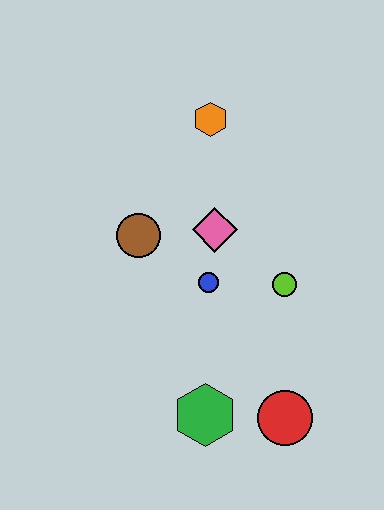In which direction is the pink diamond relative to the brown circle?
The pink diamond is to the right of the brown circle.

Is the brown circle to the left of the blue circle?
Yes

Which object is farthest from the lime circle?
The orange hexagon is farthest from the lime circle.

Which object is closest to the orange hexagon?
The pink diamond is closest to the orange hexagon.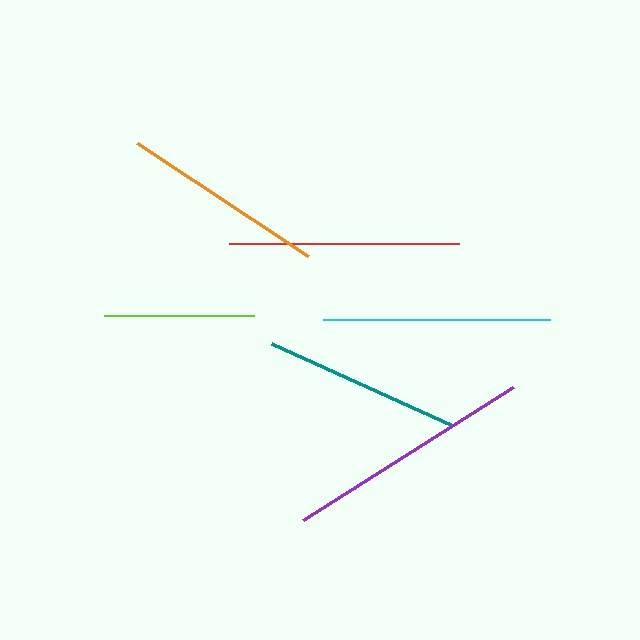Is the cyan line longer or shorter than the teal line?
The cyan line is longer than the teal line.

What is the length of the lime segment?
The lime segment is approximately 150 pixels long.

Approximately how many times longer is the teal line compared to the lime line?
The teal line is approximately 1.3 times the length of the lime line.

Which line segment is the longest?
The purple line is the longest at approximately 249 pixels.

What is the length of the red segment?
The red segment is approximately 230 pixels long.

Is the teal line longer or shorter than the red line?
The red line is longer than the teal line.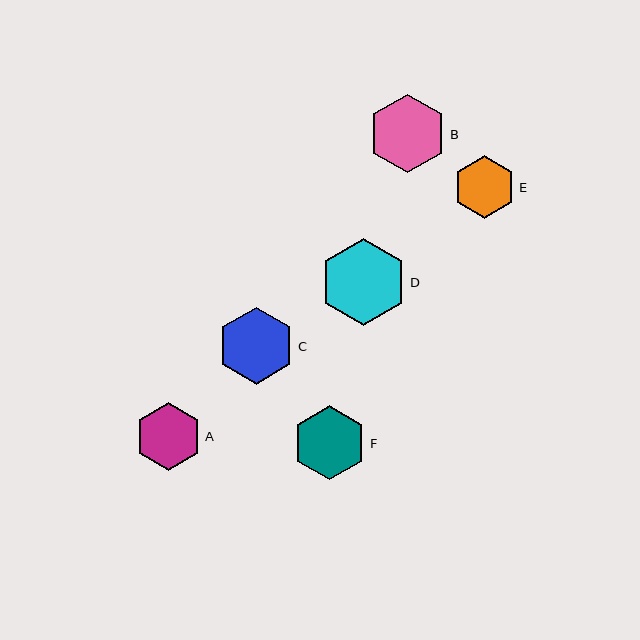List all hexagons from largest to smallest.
From largest to smallest: D, B, C, F, A, E.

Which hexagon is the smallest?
Hexagon E is the smallest with a size of approximately 63 pixels.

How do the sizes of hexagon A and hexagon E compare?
Hexagon A and hexagon E are approximately the same size.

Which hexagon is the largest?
Hexagon D is the largest with a size of approximately 87 pixels.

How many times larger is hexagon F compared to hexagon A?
Hexagon F is approximately 1.1 times the size of hexagon A.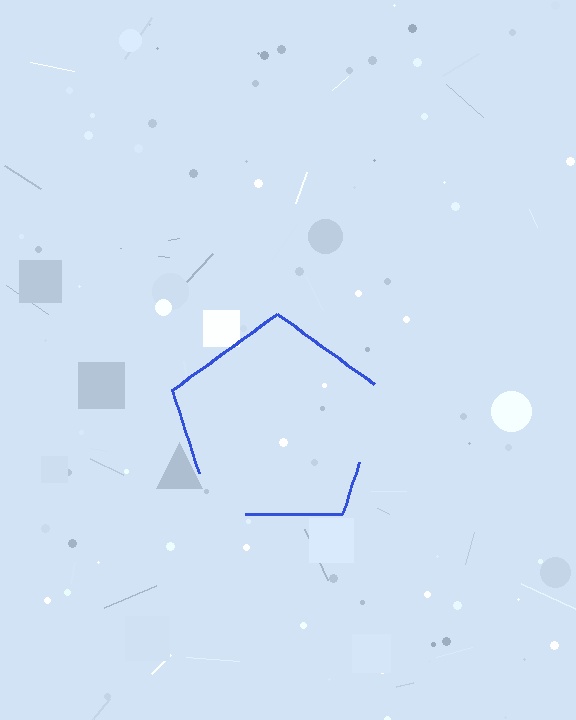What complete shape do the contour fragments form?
The contour fragments form a pentagon.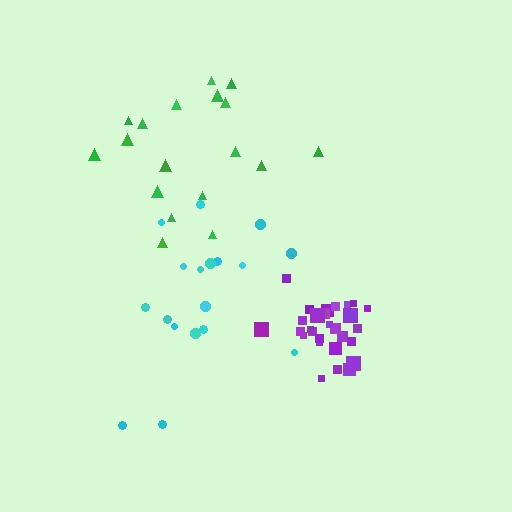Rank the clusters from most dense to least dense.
purple, cyan, green.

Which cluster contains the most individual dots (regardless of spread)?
Purple (29).